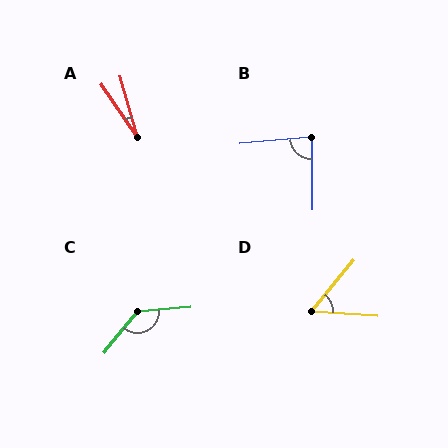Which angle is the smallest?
A, at approximately 18 degrees.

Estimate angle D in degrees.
Approximately 54 degrees.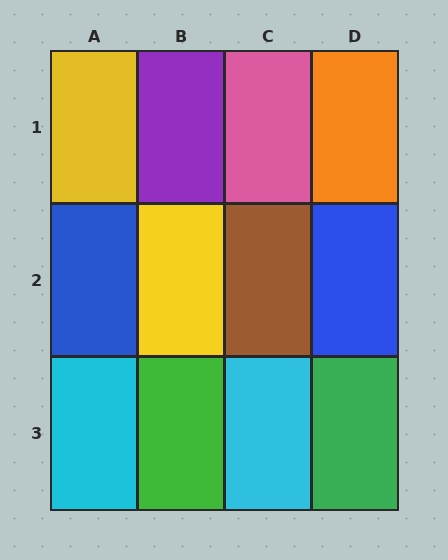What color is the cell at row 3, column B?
Green.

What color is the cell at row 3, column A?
Cyan.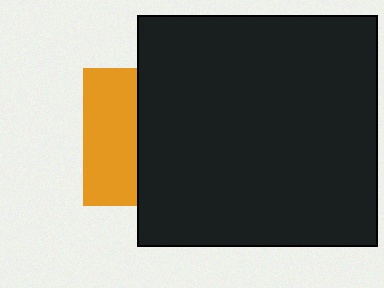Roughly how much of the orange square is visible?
A small part of it is visible (roughly 40%).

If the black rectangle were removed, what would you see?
You would see the complete orange square.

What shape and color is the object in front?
The object in front is a black rectangle.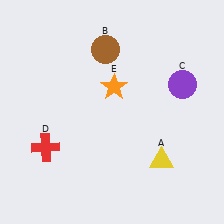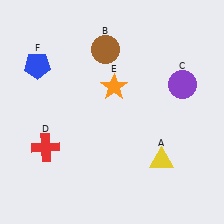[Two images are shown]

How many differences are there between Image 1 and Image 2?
There is 1 difference between the two images.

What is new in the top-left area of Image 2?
A blue pentagon (F) was added in the top-left area of Image 2.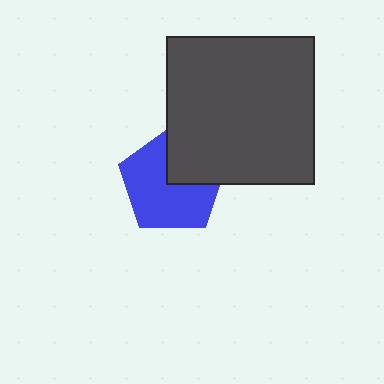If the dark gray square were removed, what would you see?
You would see the complete blue pentagon.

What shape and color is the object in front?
The object in front is a dark gray square.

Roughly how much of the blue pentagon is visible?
Most of it is visible (roughly 67%).